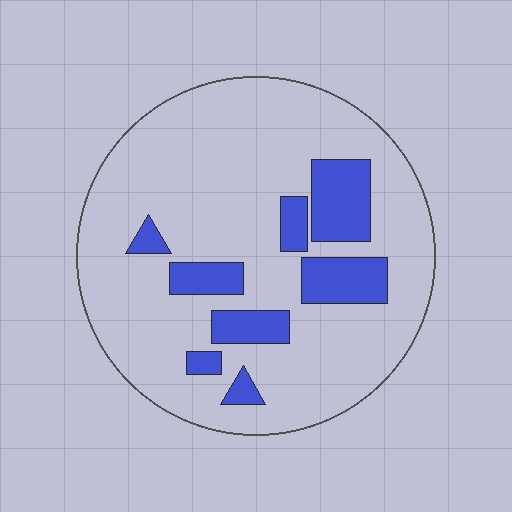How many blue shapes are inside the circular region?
8.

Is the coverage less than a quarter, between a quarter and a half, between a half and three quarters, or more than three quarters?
Less than a quarter.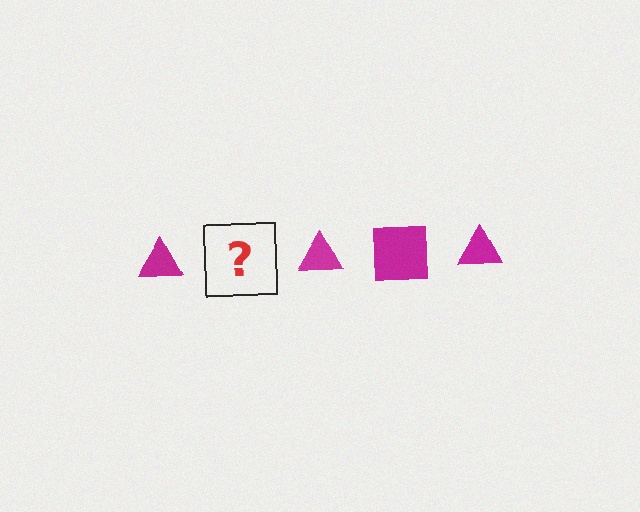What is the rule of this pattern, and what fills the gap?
The rule is that the pattern cycles through triangle, square shapes in magenta. The gap should be filled with a magenta square.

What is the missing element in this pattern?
The missing element is a magenta square.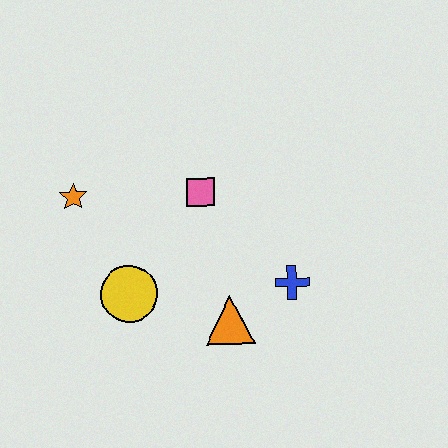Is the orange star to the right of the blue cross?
No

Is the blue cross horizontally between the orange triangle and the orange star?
No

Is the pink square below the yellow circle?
No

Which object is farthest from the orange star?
The blue cross is farthest from the orange star.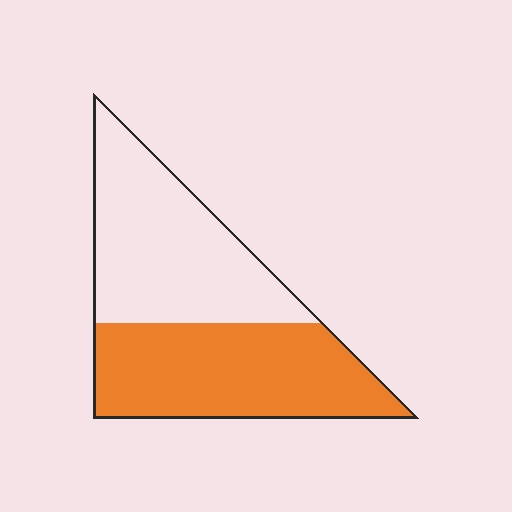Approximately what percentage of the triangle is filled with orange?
Approximately 50%.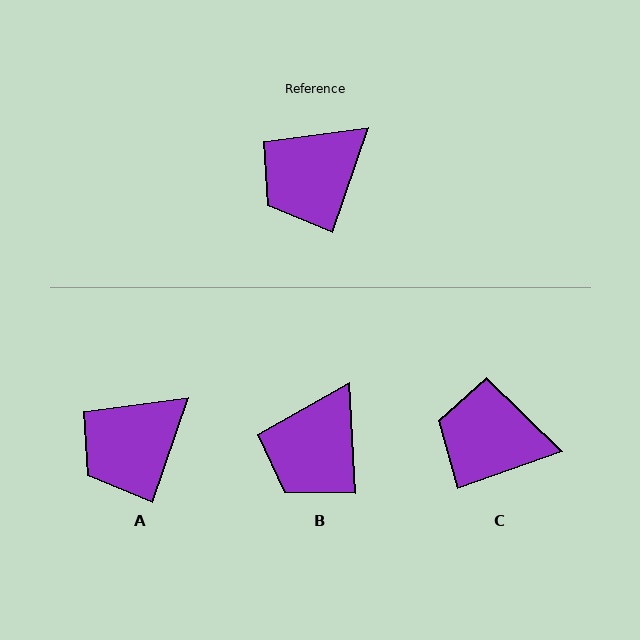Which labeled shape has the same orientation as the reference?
A.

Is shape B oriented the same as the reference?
No, it is off by about 22 degrees.